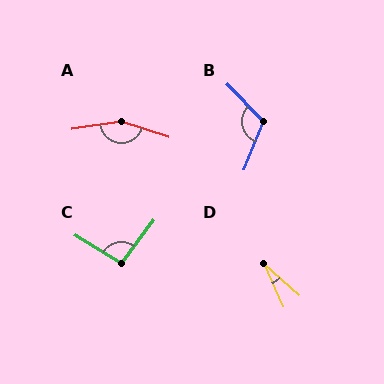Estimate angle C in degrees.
Approximately 95 degrees.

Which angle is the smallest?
D, at approximately 24 degrees.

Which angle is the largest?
A, at approximately 154 degrees.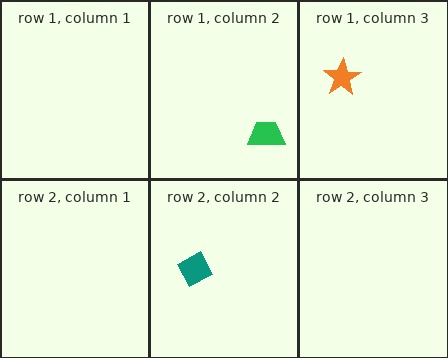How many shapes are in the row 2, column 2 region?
1.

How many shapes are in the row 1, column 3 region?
1.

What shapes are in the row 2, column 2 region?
The teal diamond.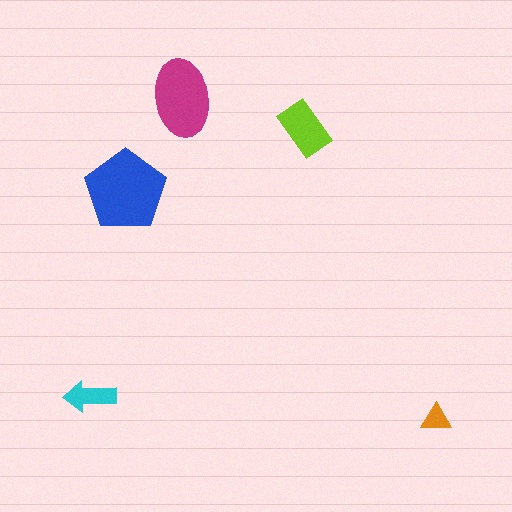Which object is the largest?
The blue pentagon.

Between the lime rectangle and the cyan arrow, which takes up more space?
The lime rectangle.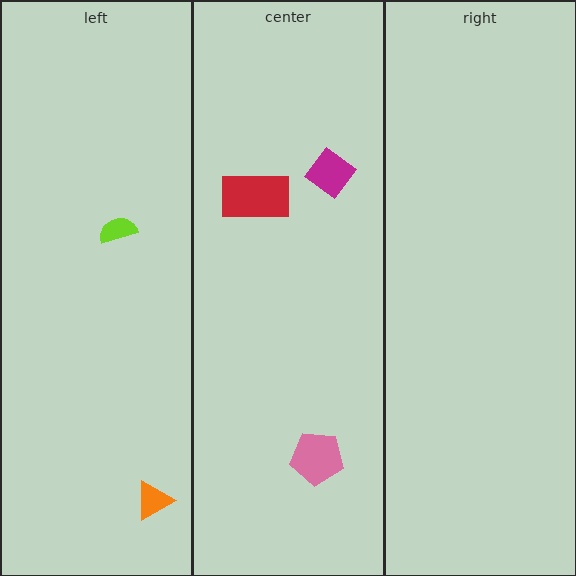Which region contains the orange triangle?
The left region.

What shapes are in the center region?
The pink pentagon, the red rectangle, the magenta diamond.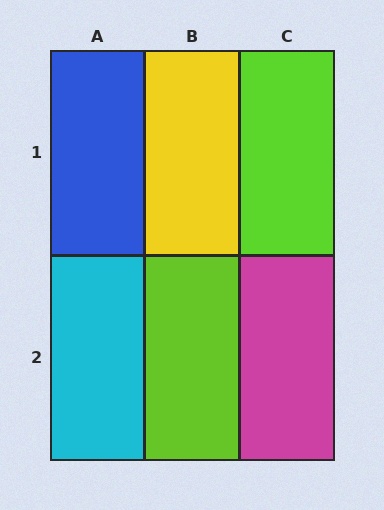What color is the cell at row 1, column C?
Lime.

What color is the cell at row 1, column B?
Yellow.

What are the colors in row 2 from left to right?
Cyan, lime, magenta.